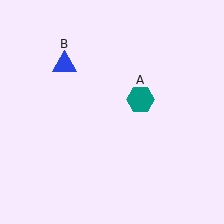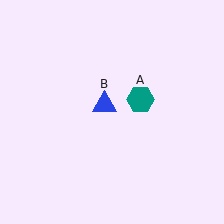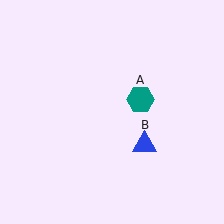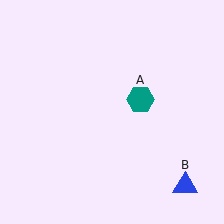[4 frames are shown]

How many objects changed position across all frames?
1 object changed position: blue triangle (object B).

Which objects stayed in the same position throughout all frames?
Teal hexagon (object A) remained stationary.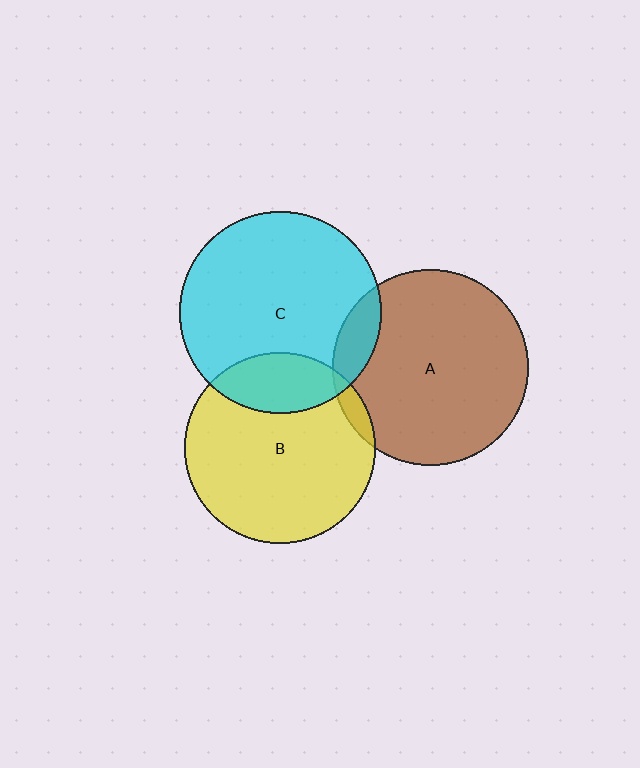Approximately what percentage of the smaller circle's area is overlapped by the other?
Approximately 20%.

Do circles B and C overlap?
Yes.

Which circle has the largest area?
Circle C (cyan).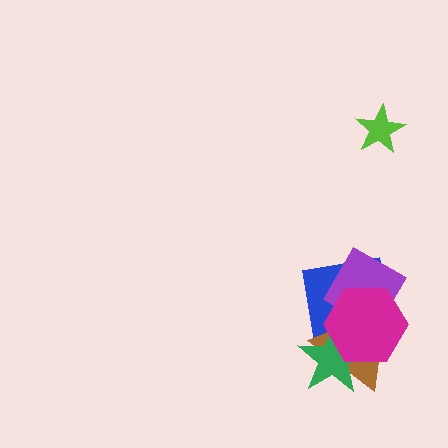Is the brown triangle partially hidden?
Yes, it is partially covered by another shape.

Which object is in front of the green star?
The magenta hexagon is in front of the green star.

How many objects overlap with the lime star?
0 objects overlap with the lime star.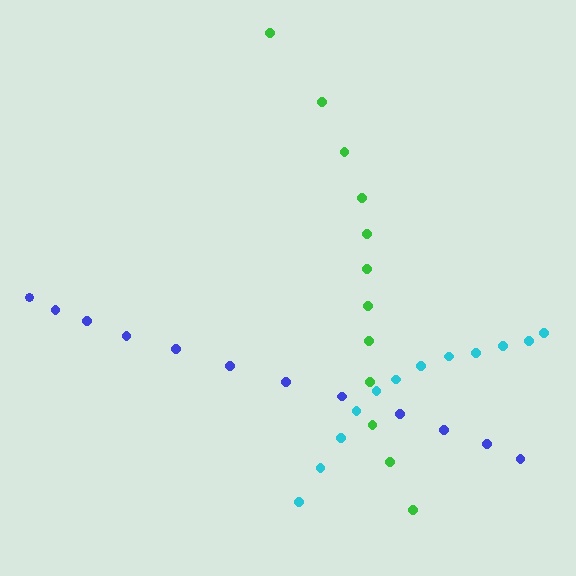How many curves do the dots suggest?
There are 3 distinct paths.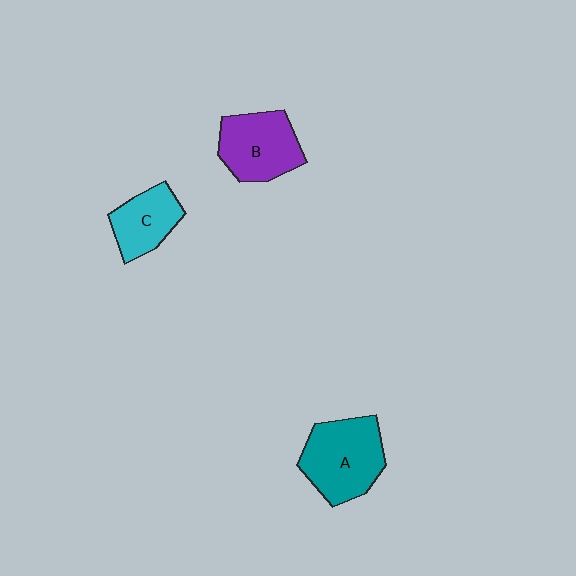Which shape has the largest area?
Shape A (teal).